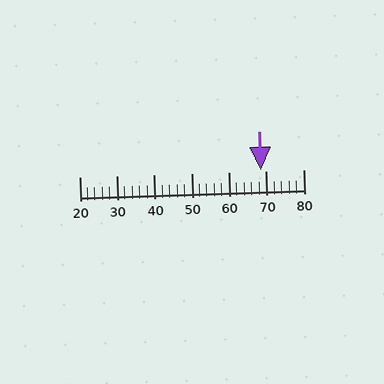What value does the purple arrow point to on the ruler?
The purple arrow points to approximately 69.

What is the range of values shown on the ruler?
The ruler shows values from 20 to 80.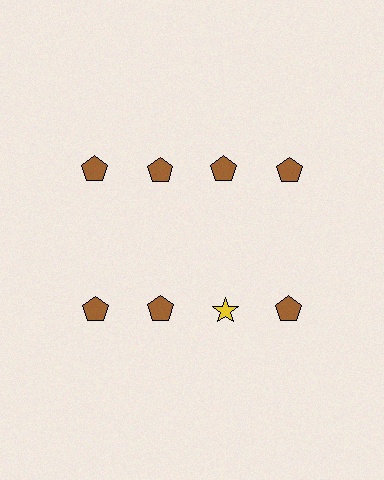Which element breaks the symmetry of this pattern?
The yellow star in the second row, center column breaks the symmetry. All other shapes are brown pentagons.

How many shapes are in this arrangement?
There are 8 shapes arranged in a grid pattern.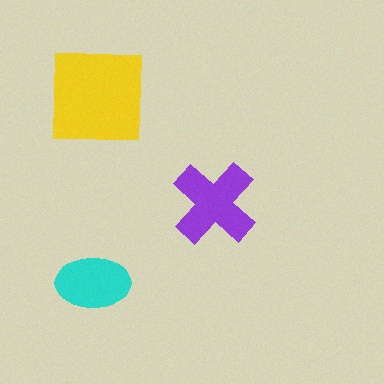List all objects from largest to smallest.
The yellow square, the purple cross, the cyan ellipse.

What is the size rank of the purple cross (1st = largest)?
2nd.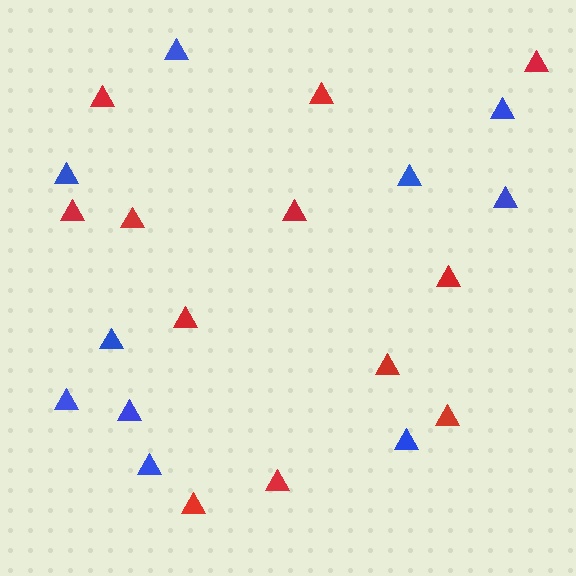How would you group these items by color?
There are 2 groups: one group of red triangles (12) and one group of blue triangles (10).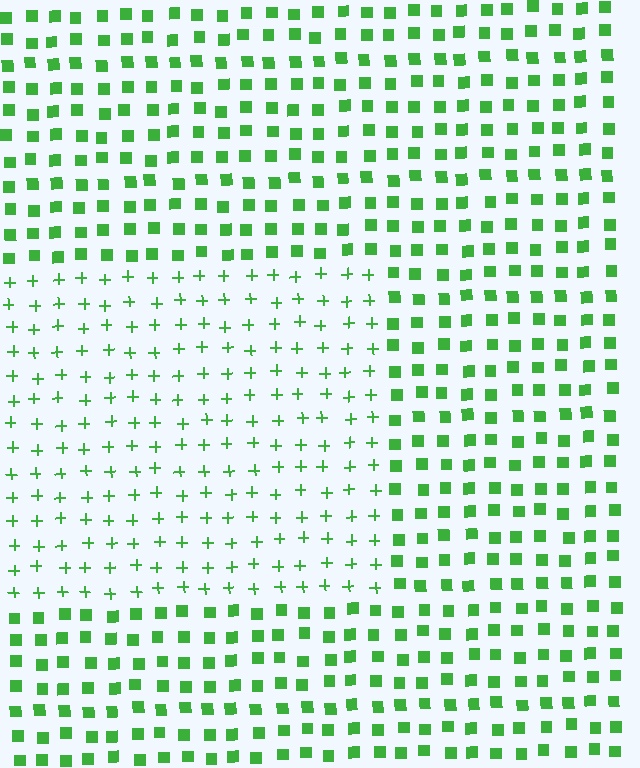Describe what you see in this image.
The image is filled with small green elements arranged in a uniform grid. A rectangle-shaped region contains plus signs, while the surrounding area contains squares. The boundary is defined purely by the change in element shape.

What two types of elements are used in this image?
The image uses plus signs inside the rectangle region and squares outside it.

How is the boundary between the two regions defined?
The boundary is defined by a change in element shape: plus signs inside vs. squares outside. All elements share the same color and spacing.